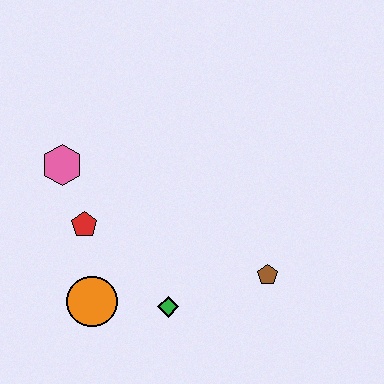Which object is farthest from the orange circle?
The brown pentagon is farthest from the orange circle.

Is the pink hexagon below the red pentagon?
No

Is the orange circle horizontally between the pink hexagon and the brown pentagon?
Yes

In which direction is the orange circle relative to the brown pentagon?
The orange circle is to the left of the brown pentagon.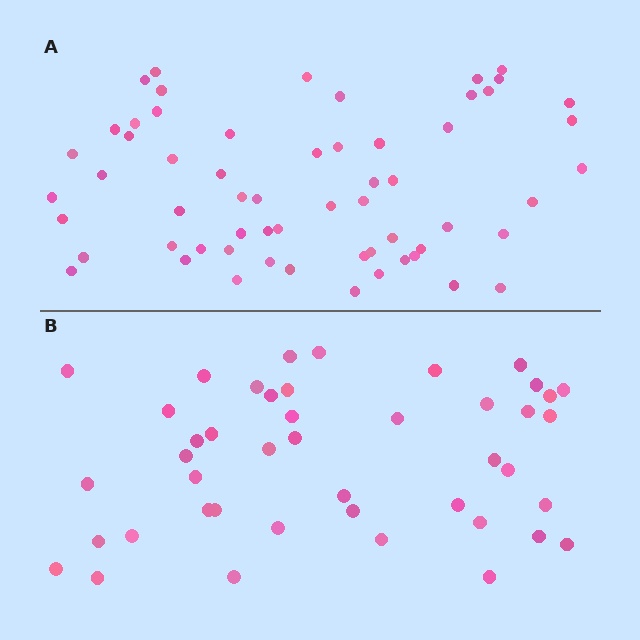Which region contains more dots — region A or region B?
Region A (the top region) has more dots.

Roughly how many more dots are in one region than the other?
Region A has approximately 15 more dots than region B.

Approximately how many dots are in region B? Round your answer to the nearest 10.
About 40 dots. (The exact count is 44, which rounds to 40.)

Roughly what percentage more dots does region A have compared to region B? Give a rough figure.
About 35% more.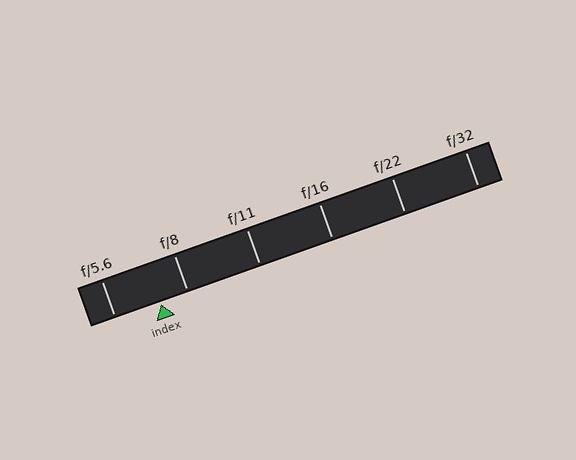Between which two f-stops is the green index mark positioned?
The index mark is between f/5.6 and f/8.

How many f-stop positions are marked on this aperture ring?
There are 6 f-stop positions marked.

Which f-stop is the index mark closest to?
The index mark is closest to f/8.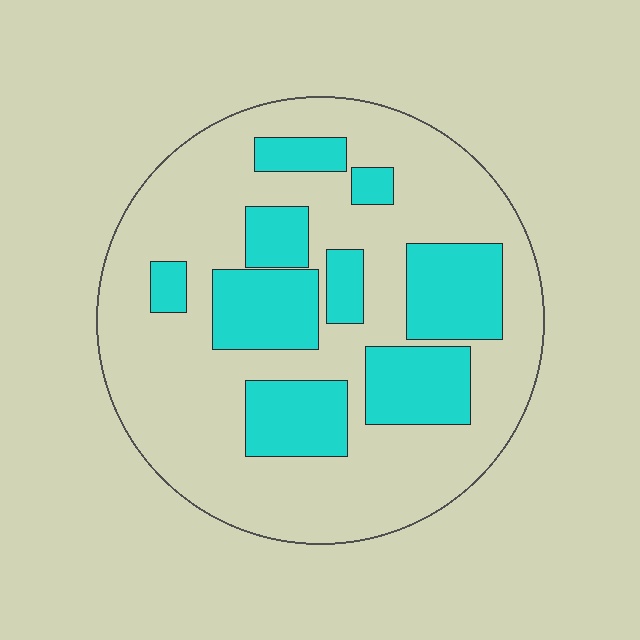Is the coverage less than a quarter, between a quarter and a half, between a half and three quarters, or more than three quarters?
Between a quarter and a half.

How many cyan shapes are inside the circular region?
9.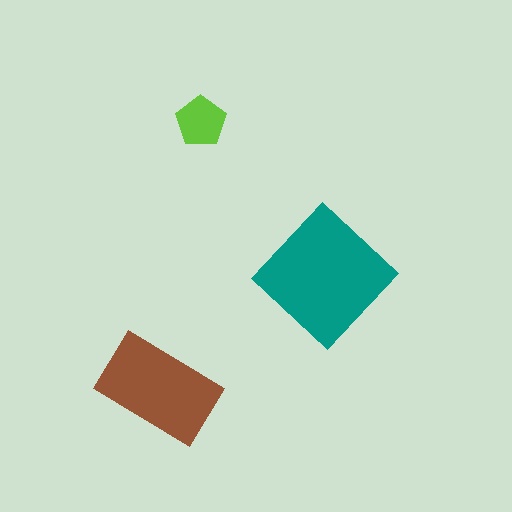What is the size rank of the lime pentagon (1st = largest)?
3rd.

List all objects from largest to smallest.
The teal diamond, the brown rectangle, the lime pentagon.